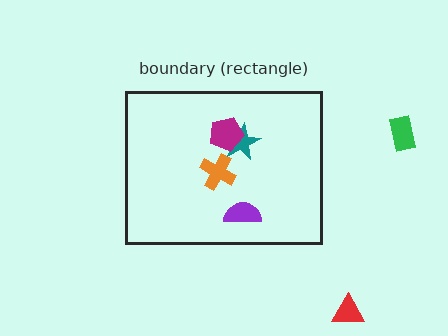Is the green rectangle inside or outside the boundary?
Outside.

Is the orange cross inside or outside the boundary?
Inside.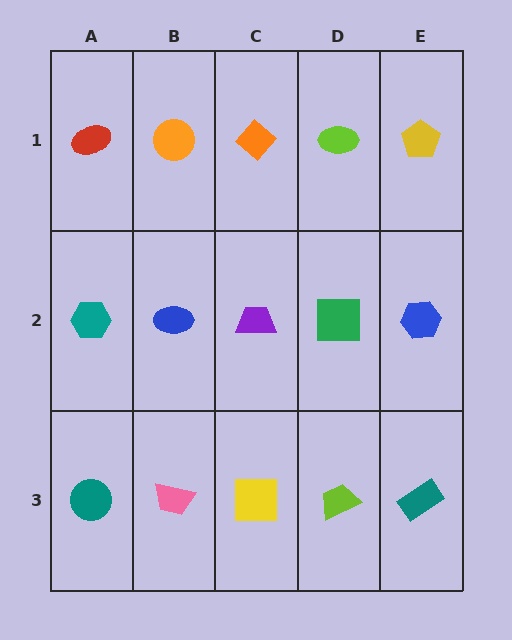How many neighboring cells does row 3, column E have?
2.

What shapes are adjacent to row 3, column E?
A blue hexagon (row 2, column E), a lime trapezoid (row 3, column D).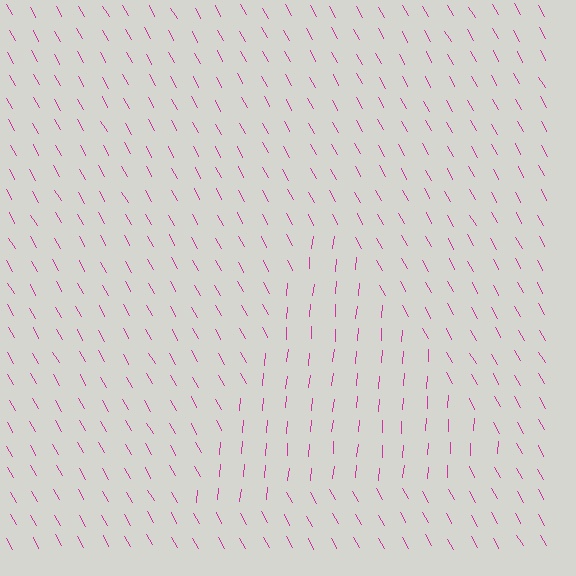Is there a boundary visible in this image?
Yes, there is a texture boundary formed by a change in line orientation.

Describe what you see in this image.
The image is filled with small magenta line segments. A triangle region in the image has lines oriented differently from the surrounding lines, creating a visible texture boundary.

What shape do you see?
I see a triangle.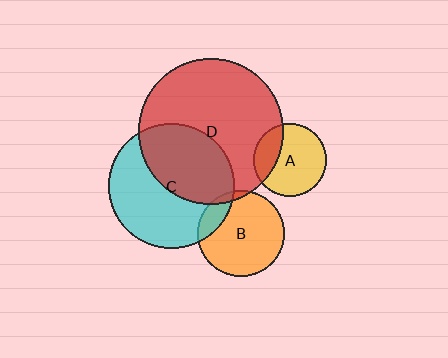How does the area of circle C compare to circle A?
Approximately 3.0 times.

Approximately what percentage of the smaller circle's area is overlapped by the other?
Approximately 25%.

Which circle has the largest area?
Circle D (red).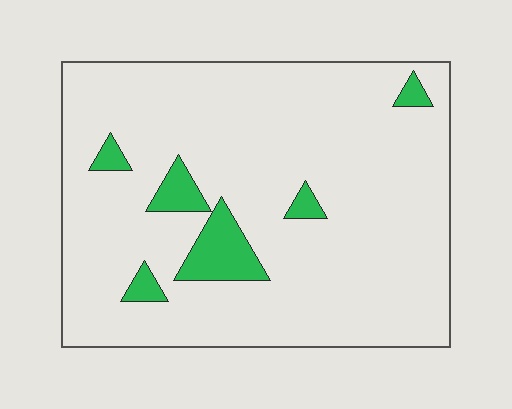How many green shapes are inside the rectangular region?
6.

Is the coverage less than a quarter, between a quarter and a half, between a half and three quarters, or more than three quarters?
Less than a quarter.